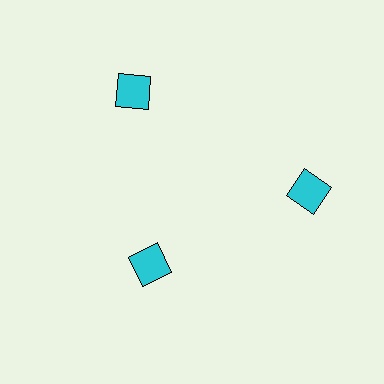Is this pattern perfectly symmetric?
No. The 3 cyan squares are arranged in a ring, but one element near the 7 o'clock position is pulled inward toward the center, breaking the 3-fold rotational symmetry.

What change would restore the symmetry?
The symmetry would be restored by moving it outward, back onto the ring so that all 3 squares sit at equal angles and equal distance from the center.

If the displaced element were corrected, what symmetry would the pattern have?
It would have 3-fold rotational symmetry — the pattern would map onto itself every 120 degrees.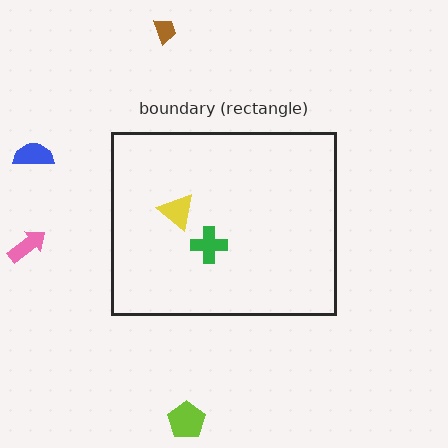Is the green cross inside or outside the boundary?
Inside.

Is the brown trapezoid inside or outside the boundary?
Outside.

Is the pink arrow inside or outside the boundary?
Outside.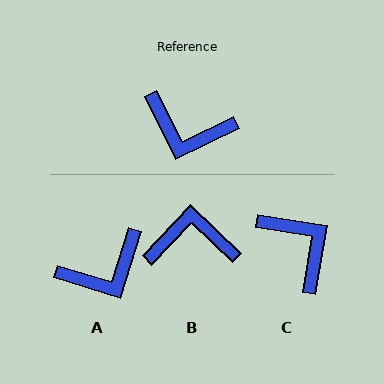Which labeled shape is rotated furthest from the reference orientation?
B, about 160 degrees away.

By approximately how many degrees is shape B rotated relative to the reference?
Approximately 160 degrees clockwise.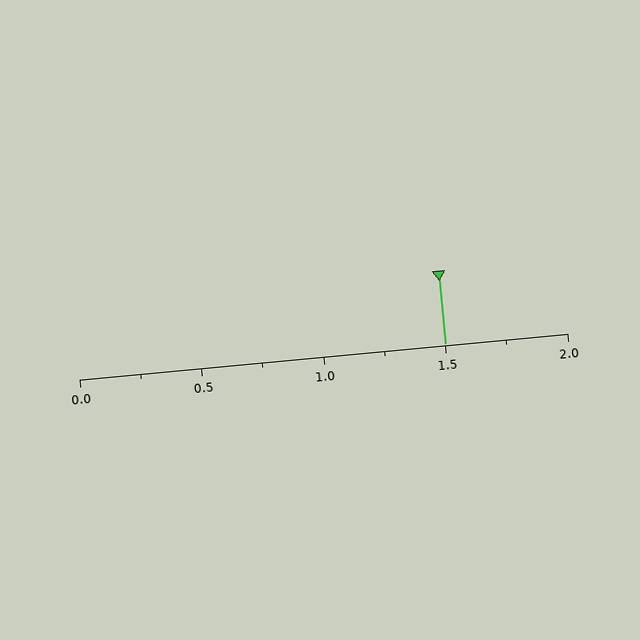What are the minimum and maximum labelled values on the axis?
The axis runs from 0.0 to 2.0.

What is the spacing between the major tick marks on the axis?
The major ticks are spaced 0.5 apart.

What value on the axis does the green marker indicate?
The marker indicates approximately 1.5.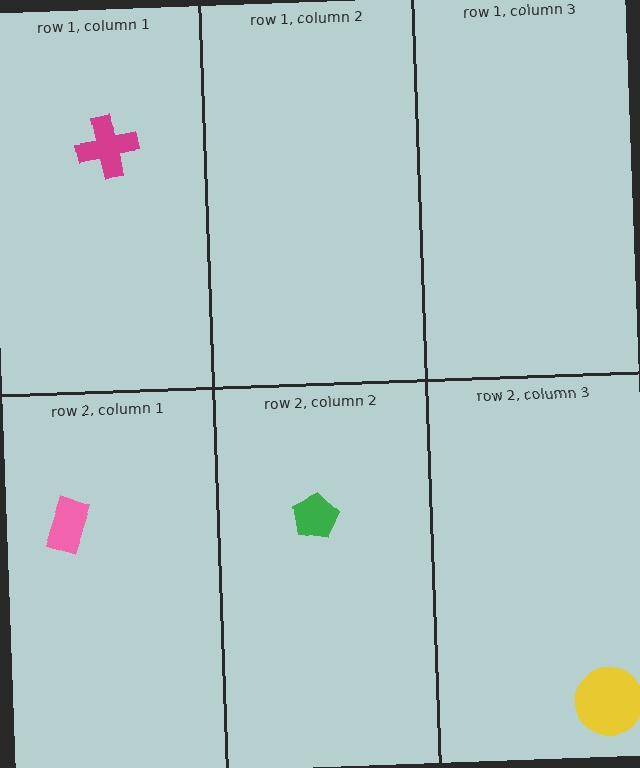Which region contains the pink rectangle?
The row 2, column 1 region.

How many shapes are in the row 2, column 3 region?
1.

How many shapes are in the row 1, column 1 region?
1.